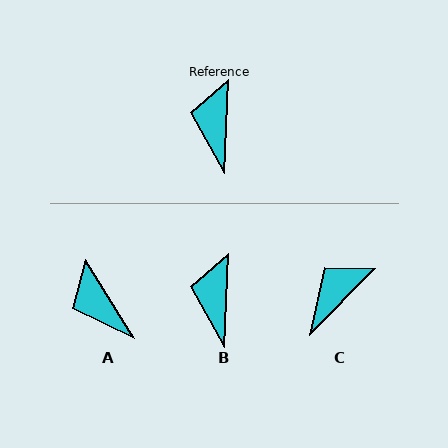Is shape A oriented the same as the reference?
No, it is off by about 35 degrees.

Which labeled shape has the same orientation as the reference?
B.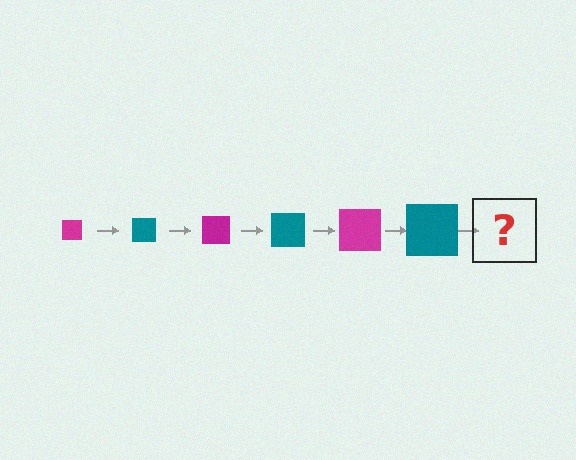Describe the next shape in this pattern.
It should be a magenta square, larger than the previous one.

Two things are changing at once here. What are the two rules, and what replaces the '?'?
The two rules are that the square grows larger each step and the color cycles through magenta and teal. The '?' should be a magenta square, larger than the previous one.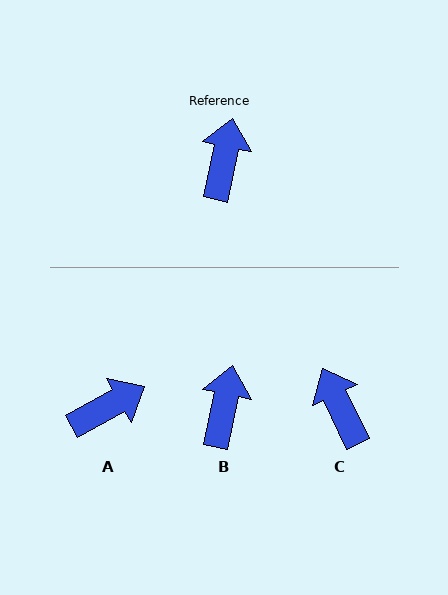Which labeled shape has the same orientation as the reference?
B.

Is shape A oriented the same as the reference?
No, it is off by about 49 degrees.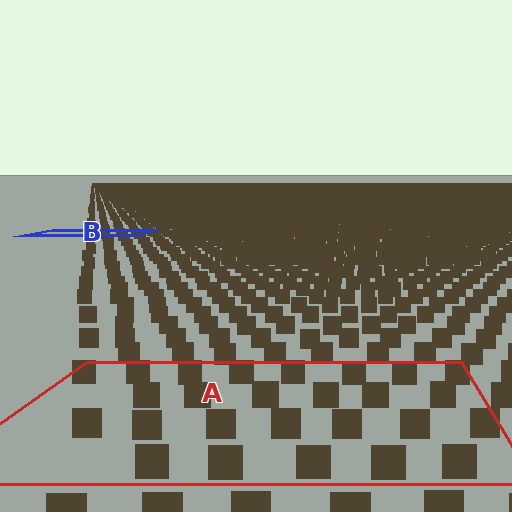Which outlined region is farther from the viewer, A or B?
Region B is farther from the viewer — the texture elements inside it appear smaller and more densely packed.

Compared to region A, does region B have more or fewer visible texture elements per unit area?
Region B has more texture elements per unit area — they are packed more densely because it is farther away.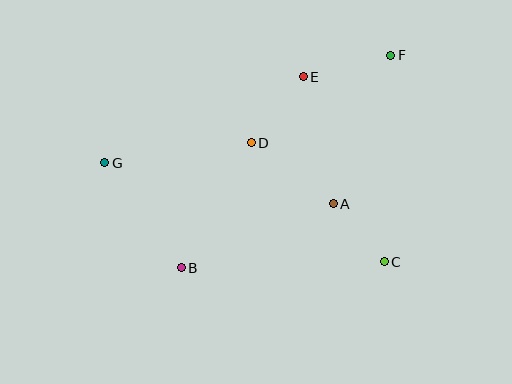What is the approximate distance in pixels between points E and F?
The distance between E and F is approximately 90 pixels.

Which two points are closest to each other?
Points A and C are closest to each other.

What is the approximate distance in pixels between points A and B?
The distance between A and B is approximately 165 pixels.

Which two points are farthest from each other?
Points F and G are farthest from each other.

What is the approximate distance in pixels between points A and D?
The distance between A and D is approximately 102 pixels.